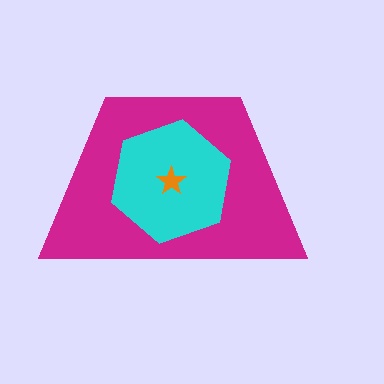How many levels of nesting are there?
3.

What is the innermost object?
The orange star.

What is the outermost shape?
The magenta trapezoid.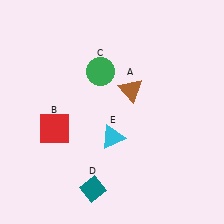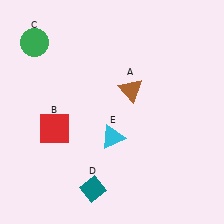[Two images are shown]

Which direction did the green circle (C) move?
The green circle (C) moved left.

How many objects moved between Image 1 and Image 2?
1 object moved between the two images.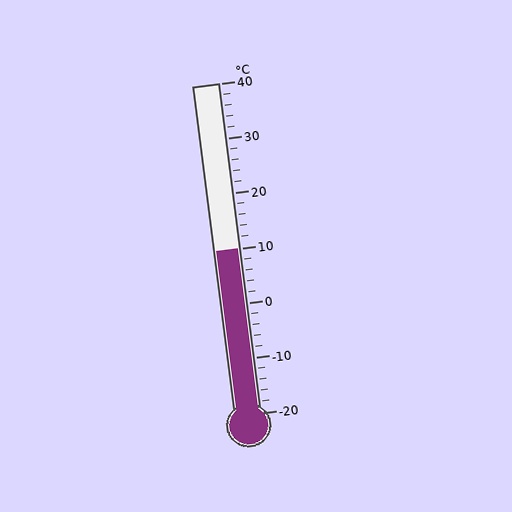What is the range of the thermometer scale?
The thermometer scale ranges from -20°C to 40°C.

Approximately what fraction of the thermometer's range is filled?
The thermometer is filled to approximately 50% of its range.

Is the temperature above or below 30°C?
The temperature is below 30°C.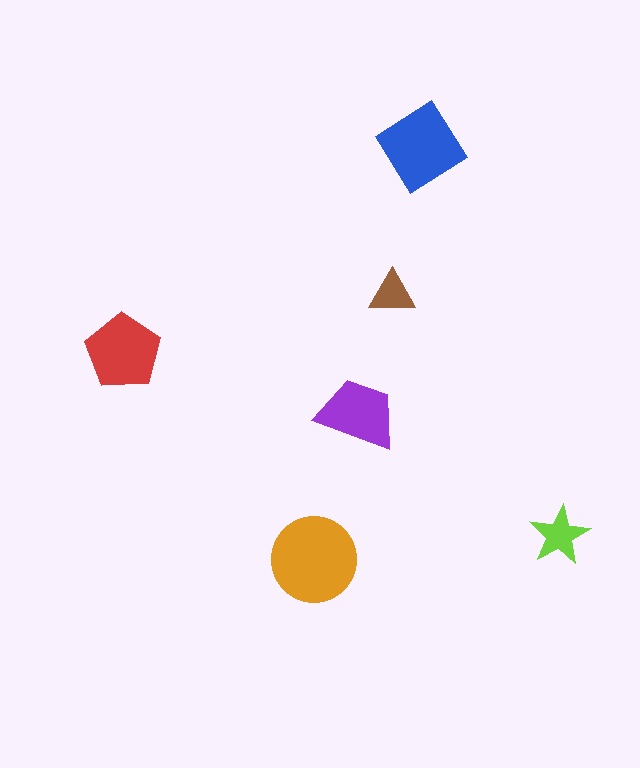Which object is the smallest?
The brown triangle.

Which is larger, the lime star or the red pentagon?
The red pentagon.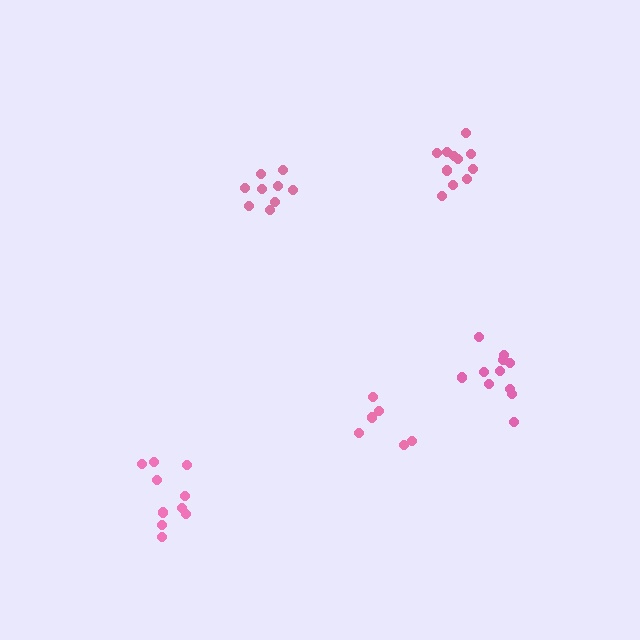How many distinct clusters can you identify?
There are 5 distinct clusters.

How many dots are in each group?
Group 1: 10 dots, Group 2: 11 dots, Group 3: 6 dots, Group 4: 9 dots, Group 5: 11 dots (47 total).